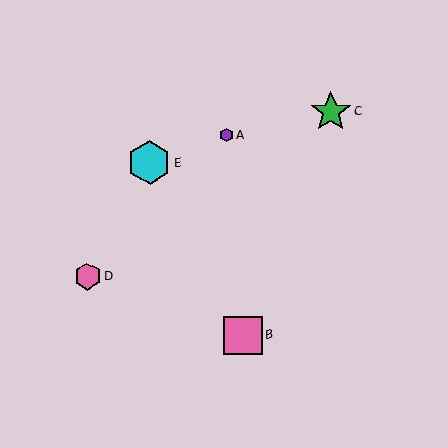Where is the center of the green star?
The center of the green star is at (331, 112).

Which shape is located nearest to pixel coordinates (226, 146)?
The purple hexagon (labeled A) at (227, 135) is nearest to that location.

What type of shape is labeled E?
Shape E is a cyan hexagon.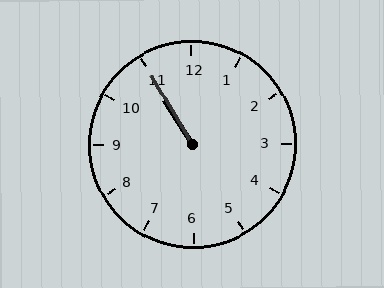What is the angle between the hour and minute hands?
Approximately 2 degrees.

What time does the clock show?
10:55.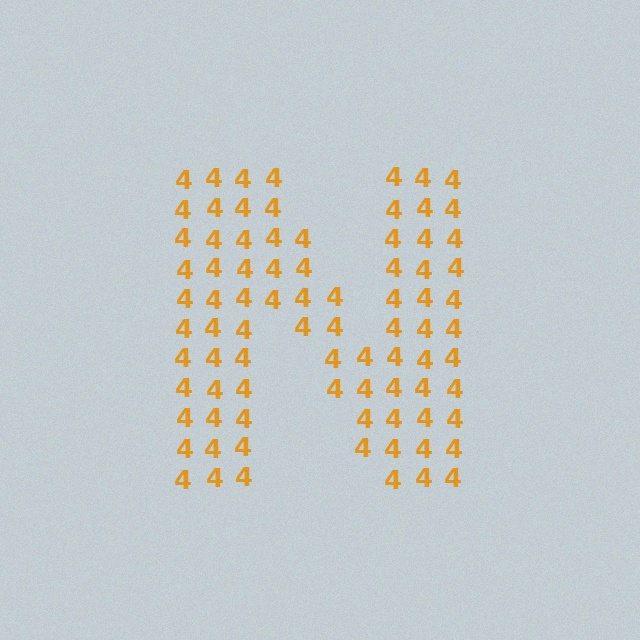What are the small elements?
The small elements are digit 4's.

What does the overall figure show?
The overall figure shows the letter N.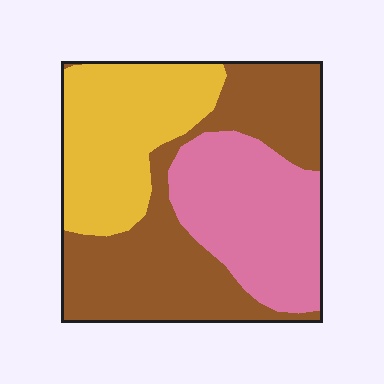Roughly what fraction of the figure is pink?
Pink takes up between a quarter and a half of the figure.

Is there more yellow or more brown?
Brown.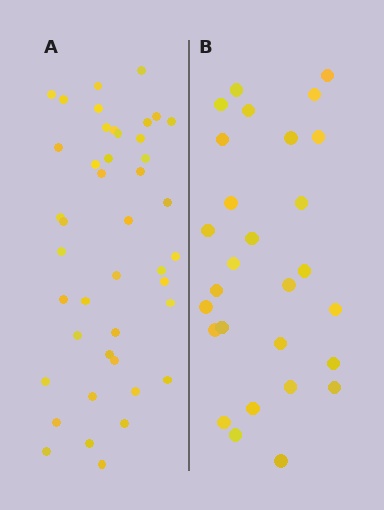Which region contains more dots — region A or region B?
Region A (the left region) has more dots.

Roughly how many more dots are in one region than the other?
Region A has approximately 15 more dots than region B.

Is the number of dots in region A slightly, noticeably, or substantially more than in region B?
Region A has substantially more. The ratio is roughly 1.5 to 1.